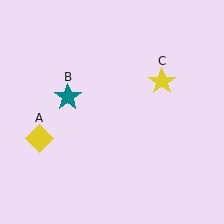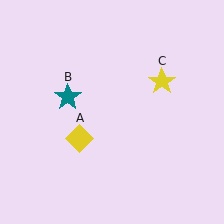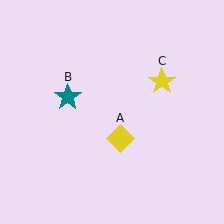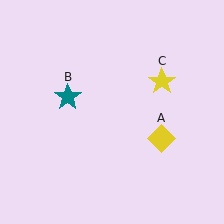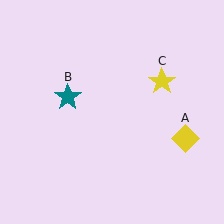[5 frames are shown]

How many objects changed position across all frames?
1 object changed position: yellow diamond (object A).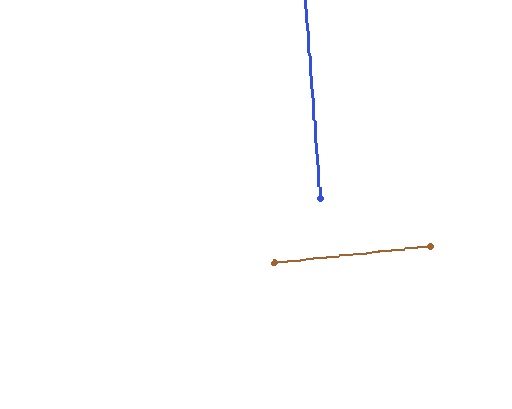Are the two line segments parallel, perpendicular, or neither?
Perpendicular — they meet at approximately 88°.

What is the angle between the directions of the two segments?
Approximately 88 degrees.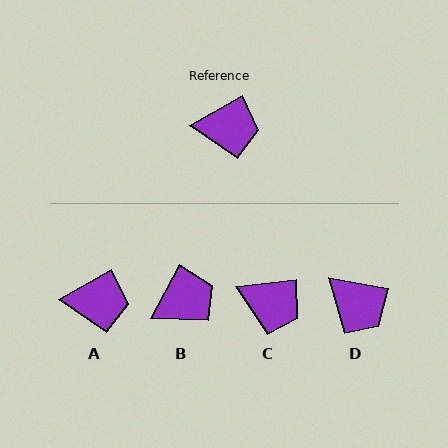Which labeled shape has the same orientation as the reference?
A.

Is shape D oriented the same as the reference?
No, it is off by about 40 degrees.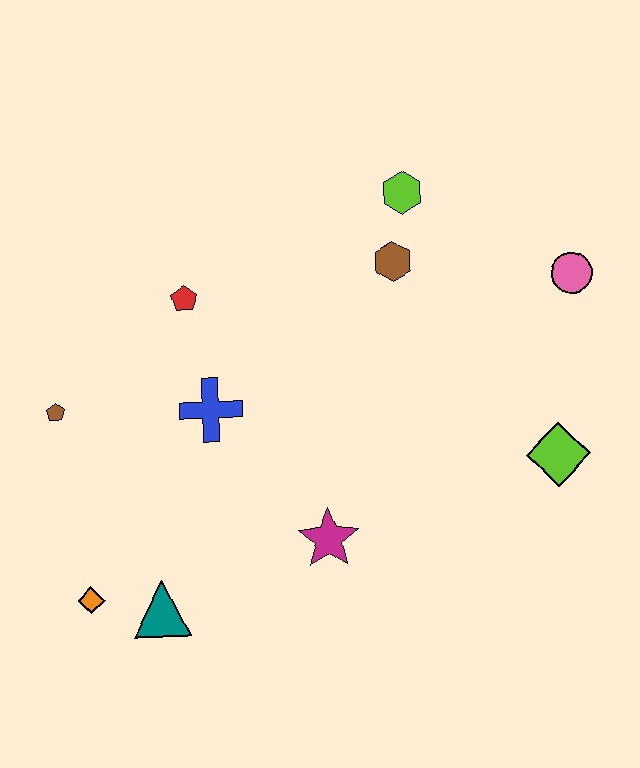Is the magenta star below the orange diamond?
No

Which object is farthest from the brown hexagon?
The orange diamond is farthest from the brown hexagon.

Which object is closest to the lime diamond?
The pink circle is closest to the lime diamond.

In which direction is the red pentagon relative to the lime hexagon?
The red pentagon is to the left of the lime hexagon.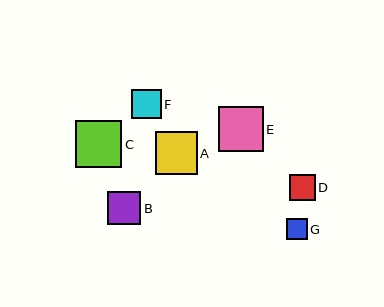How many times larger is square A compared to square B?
Square A is approximately 1.3 times the size of square B.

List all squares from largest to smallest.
From largest to smallest: C, E, A, B, F, D, G.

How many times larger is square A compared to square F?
Square A is approximately 1.4 times the size of square F.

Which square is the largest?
Square C is the largest with a size of approximately 46 pixels.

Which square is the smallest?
Square G is the smallest with a size of approximately 21 pixels.